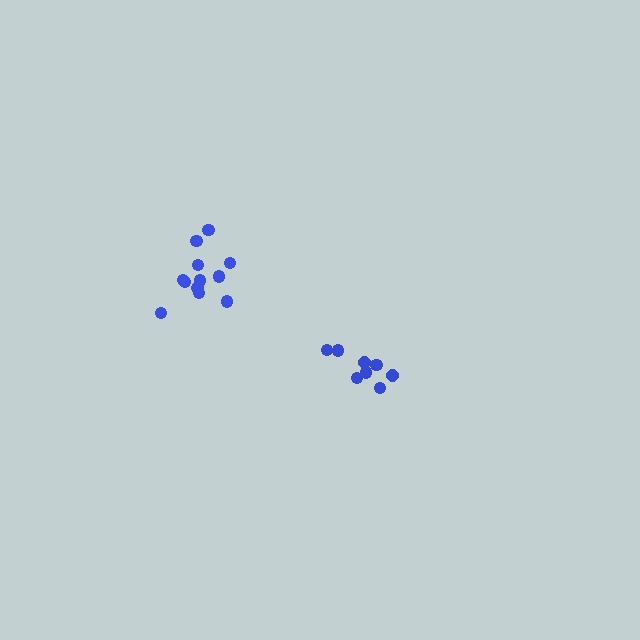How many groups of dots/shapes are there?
There are 2 groups.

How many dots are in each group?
Group 1: 8 dots, Group 2: 12 dots (20 total).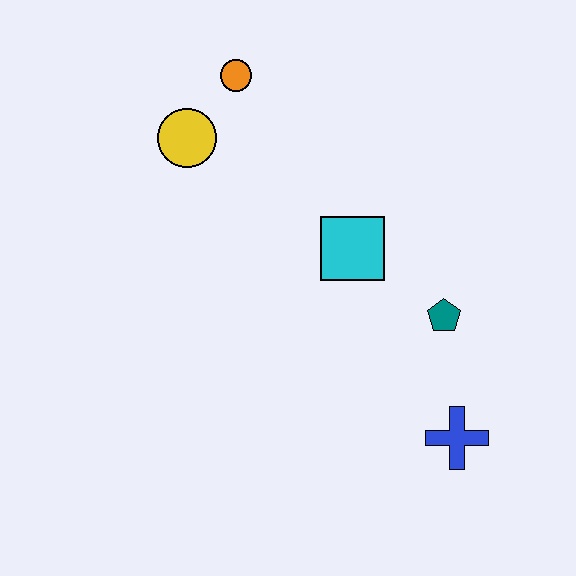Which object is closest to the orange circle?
The yellow circle is closest to the orange circle.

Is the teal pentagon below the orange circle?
Yes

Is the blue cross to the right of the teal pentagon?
Yes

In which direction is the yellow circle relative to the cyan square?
The yellow circle is to the left of the cyan square.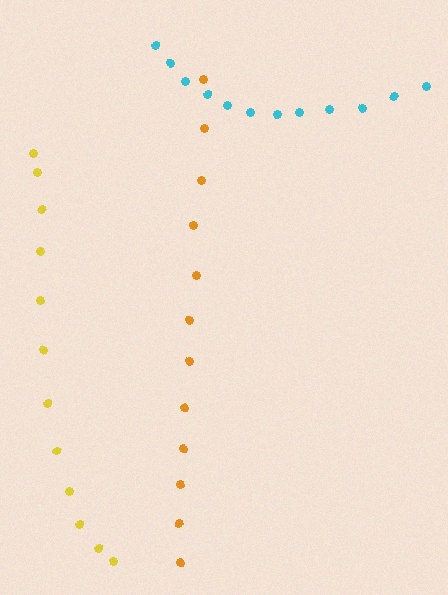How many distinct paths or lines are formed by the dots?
There are 3 distinct paths.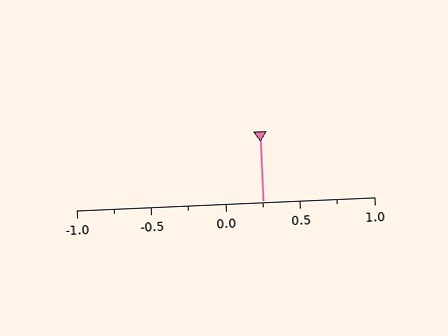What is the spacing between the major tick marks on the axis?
The major ticks are spaced 0.5 apart.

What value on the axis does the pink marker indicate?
The marker indicates approximately 0.25.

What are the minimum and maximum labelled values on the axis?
The axis runs from -1.0 to 1.0.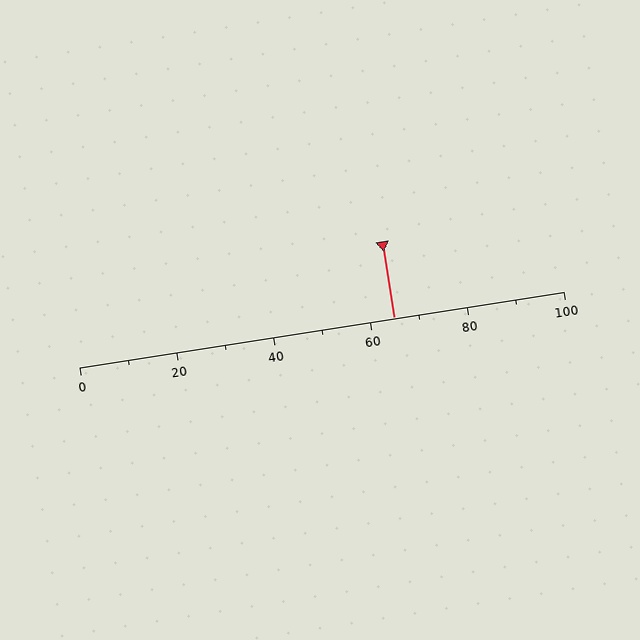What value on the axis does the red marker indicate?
The marker indicates approximately 65.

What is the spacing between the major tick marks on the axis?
The major ticks are spaced 20 apart.